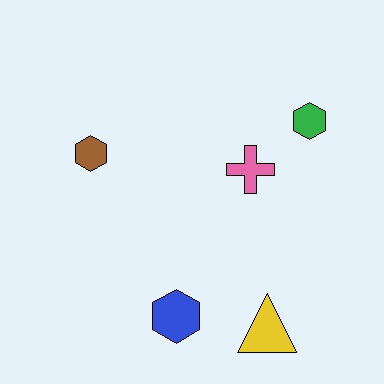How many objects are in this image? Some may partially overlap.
There are 5 objects.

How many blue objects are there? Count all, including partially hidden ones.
There is 1 blue object.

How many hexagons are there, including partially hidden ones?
There are 3 hexagons.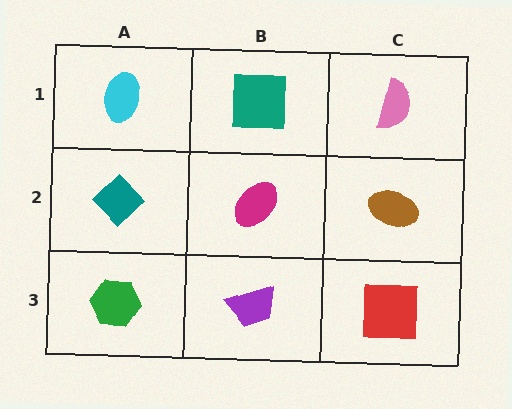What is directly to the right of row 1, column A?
A teal square.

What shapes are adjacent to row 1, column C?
A brown ellipse (row 2, column C), a teal square (row 1, column B).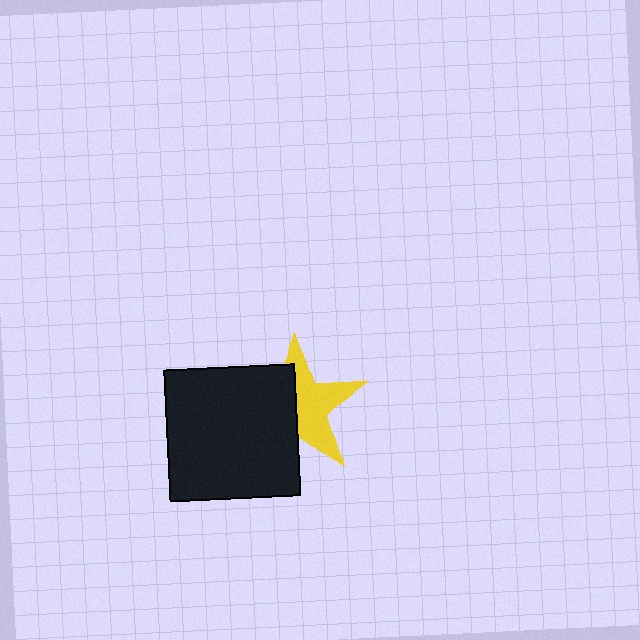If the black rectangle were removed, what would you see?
You would see the complete yellow star.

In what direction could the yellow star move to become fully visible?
The yellow star could move right. That would shift it out from behind the black rectangle entirely.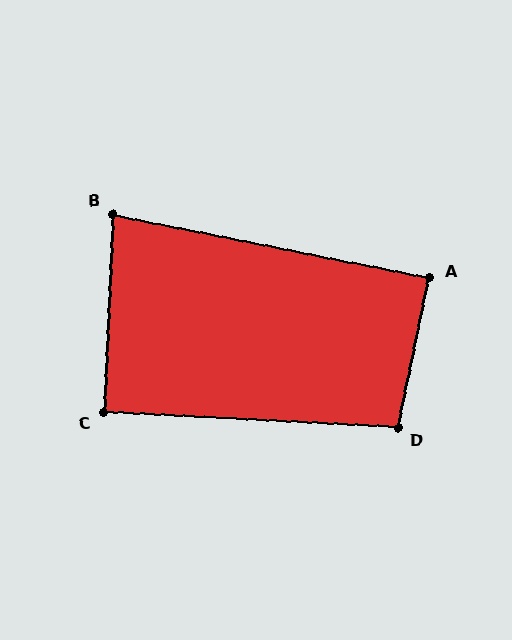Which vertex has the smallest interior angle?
B, at approximately 81 degrees.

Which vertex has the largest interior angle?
D, at approximately 99 degrees.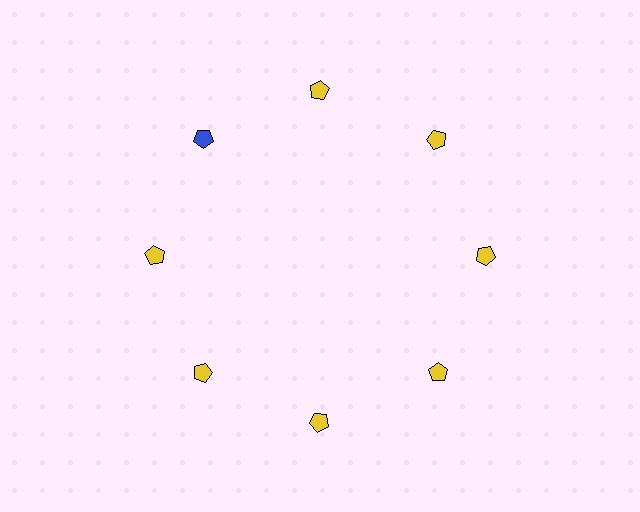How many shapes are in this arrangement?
There are 8 shapes arranged in a ring pattern.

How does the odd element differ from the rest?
It has a different color: blue instead of yellow.